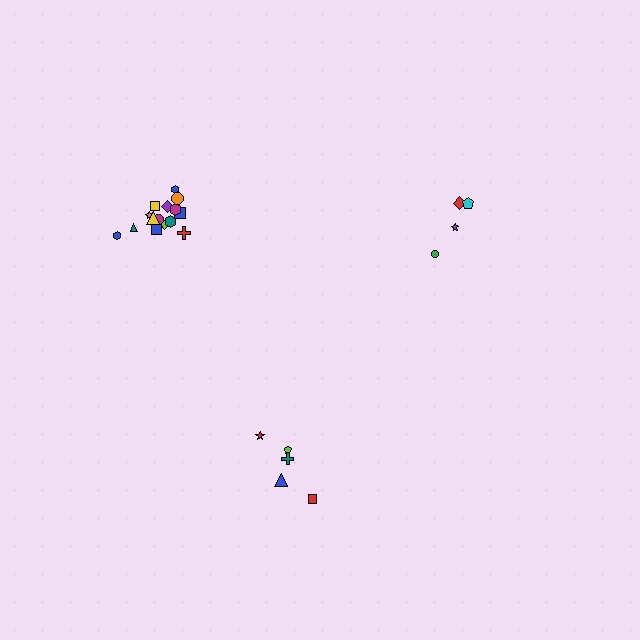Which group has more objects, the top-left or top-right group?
The top-left group.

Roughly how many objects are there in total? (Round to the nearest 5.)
Roughly 25 objects in total.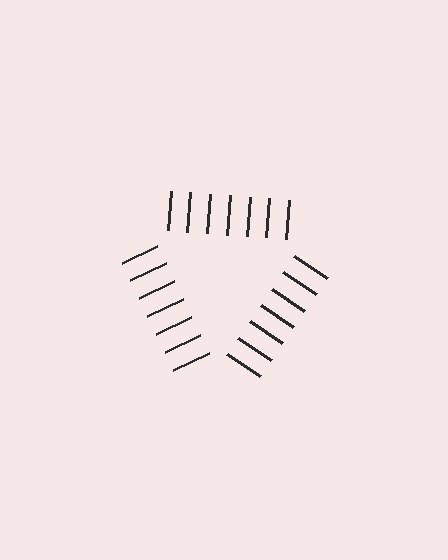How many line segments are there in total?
21 — 7 along each of the 3 edges.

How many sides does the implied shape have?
3 sides — the line-ends trace a triangle.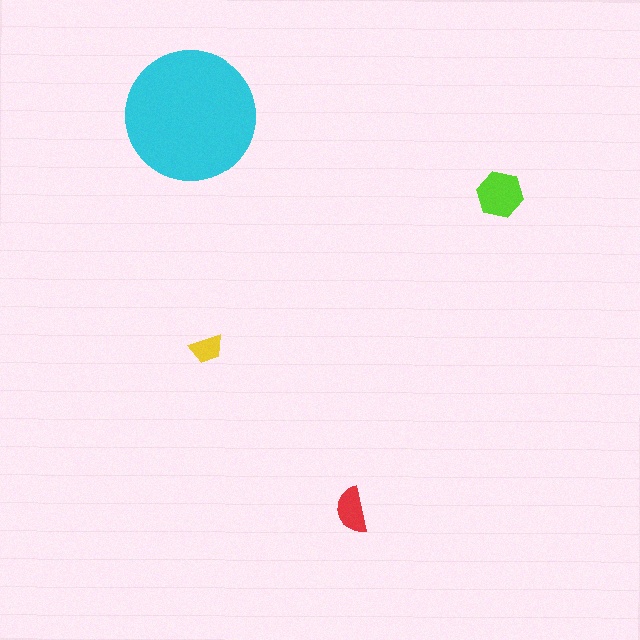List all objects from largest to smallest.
The cyan circle, the lime hexagon, the red semicircle, the yellow trapezoid.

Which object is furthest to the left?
The cyan circle is leftmost.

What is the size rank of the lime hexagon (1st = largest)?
2nd.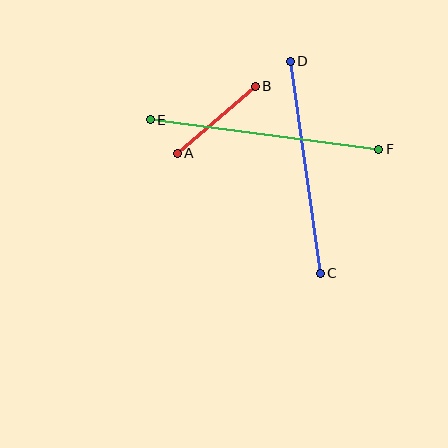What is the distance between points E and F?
The distance is approximately 230 pixels.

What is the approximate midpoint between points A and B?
The midpoint is at approximately (216, 120) pixels.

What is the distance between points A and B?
The distance is approximately 103 pixels.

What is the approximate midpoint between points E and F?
The midpoint is at approximately (264, 135) pixels.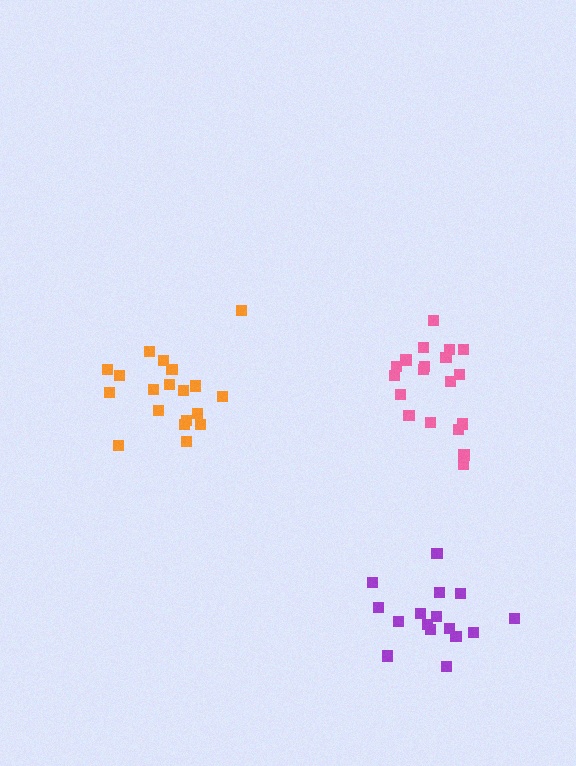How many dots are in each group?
Group 1: 19 dots, Group 2: 19 dots, Group 3: 16 dots (54 total).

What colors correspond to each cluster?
The clusters are colored: orange, pink, purple.